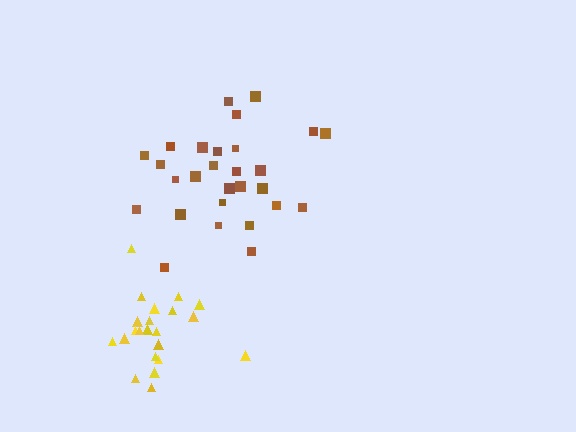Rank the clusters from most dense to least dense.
yellow, brown.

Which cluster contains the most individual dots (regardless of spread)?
Brown (28).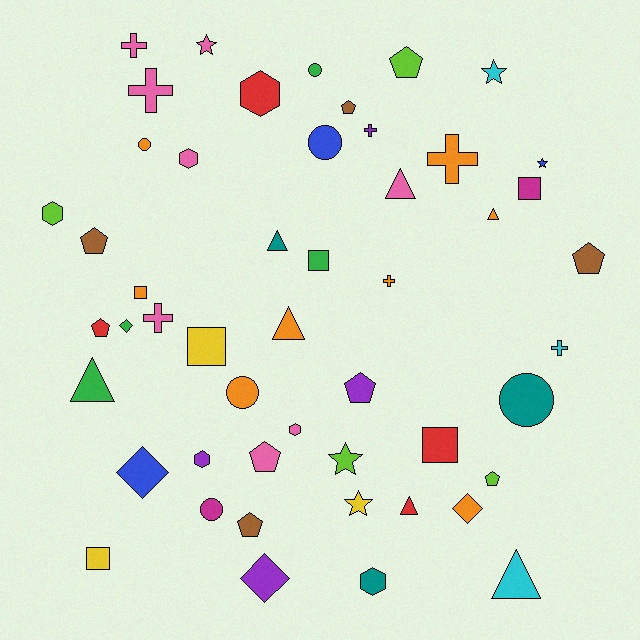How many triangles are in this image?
There are 7 triangles.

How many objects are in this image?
There are 50 objects.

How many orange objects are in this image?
There are 8 orange objects.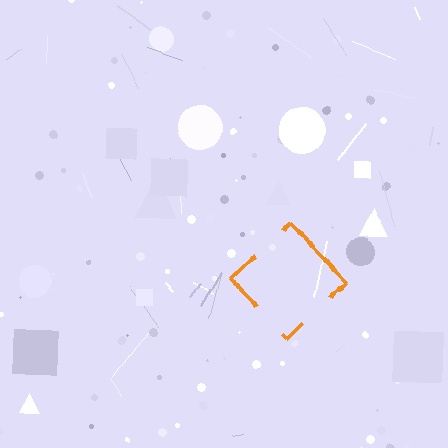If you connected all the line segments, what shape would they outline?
They would outline a diamond.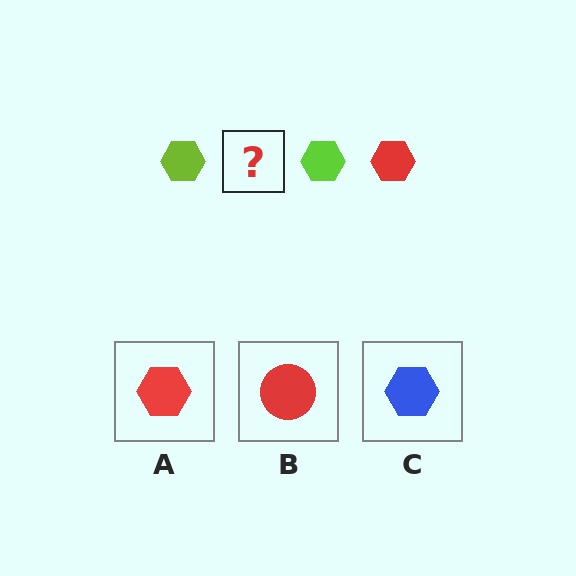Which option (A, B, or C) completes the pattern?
A.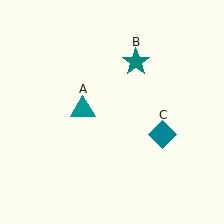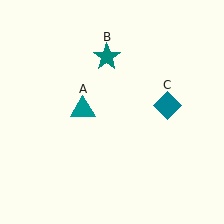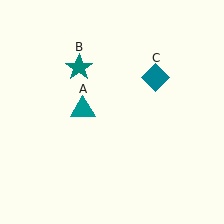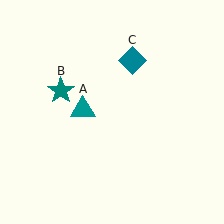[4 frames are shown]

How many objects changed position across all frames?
2 objects changed position: teal star (object B), teal diamond (object C).